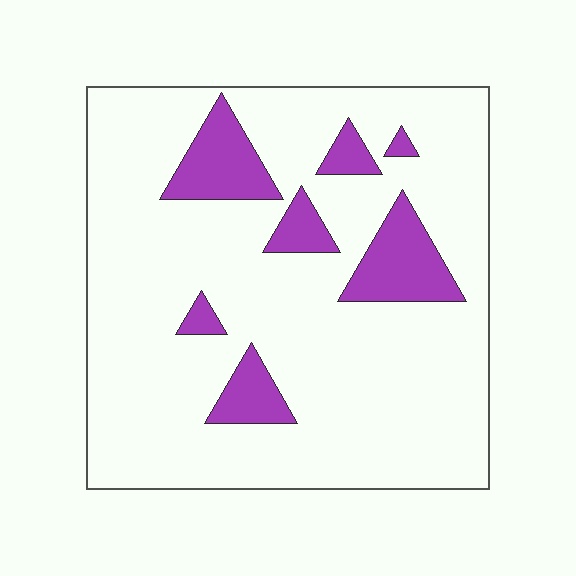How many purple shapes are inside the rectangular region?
7.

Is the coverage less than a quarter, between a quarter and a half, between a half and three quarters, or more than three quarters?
Less than a quarter.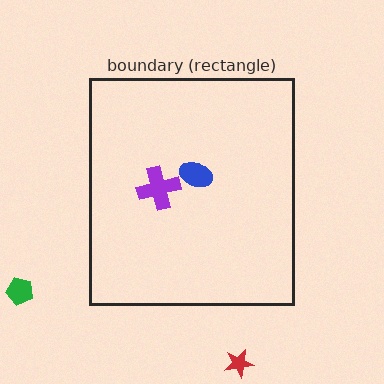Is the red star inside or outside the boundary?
Outside.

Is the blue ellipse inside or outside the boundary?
Inside.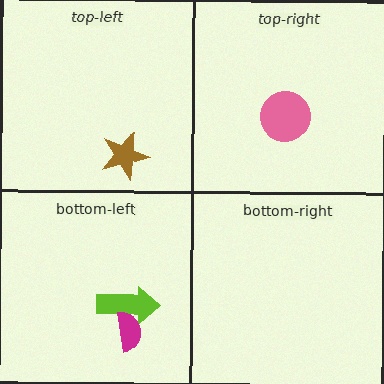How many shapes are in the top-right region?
1.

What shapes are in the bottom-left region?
The lime arrow, the magenta semicircle.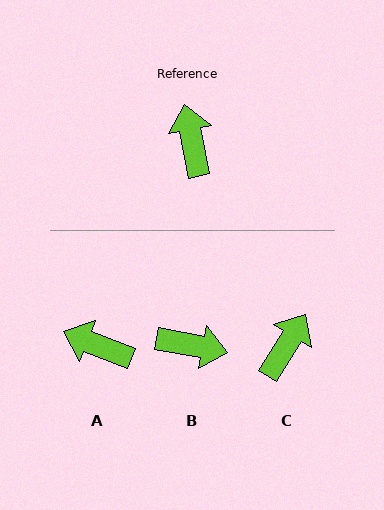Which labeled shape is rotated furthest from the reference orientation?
B, about 112 degrees away.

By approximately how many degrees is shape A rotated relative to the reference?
Approximately 57 degrees counter-clockwise.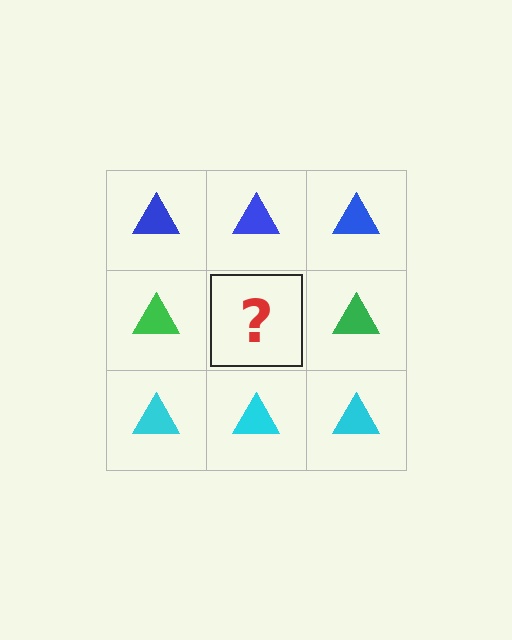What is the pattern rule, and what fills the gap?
The rule is that each row has a consistent color. The gap should be filled with a green triangle.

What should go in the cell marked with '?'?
The missing cell should contain a green triangle.